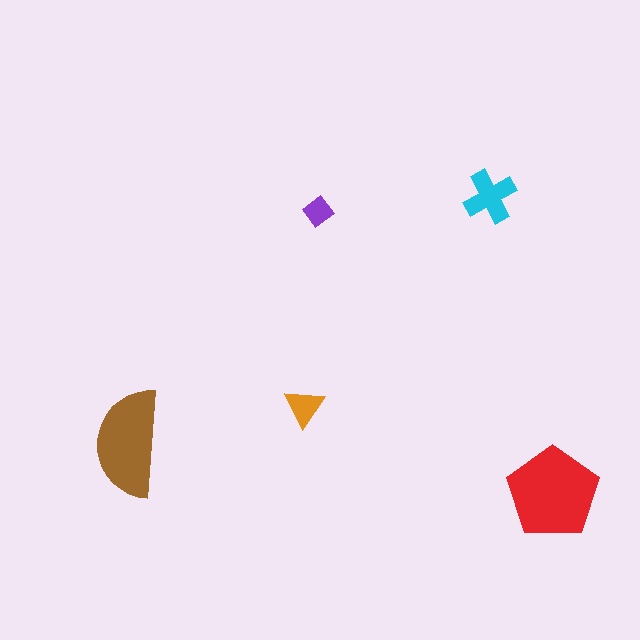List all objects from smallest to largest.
The purple diamond, the orange triangle, the cyan cross, the brown semicircle, the red pentagon.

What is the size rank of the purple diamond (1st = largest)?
5th.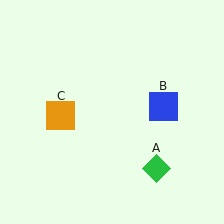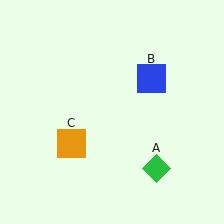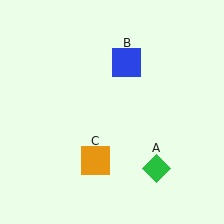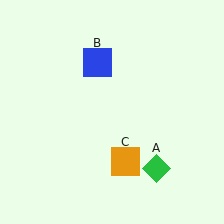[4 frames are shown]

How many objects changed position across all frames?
2 objects changed position: blue square (object B), orange square (object C).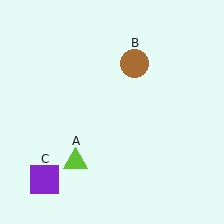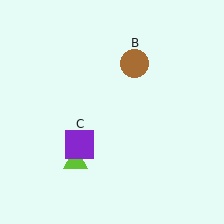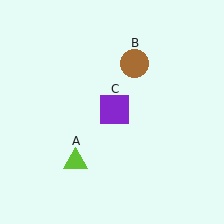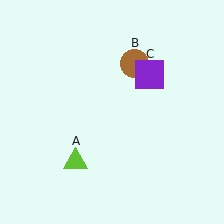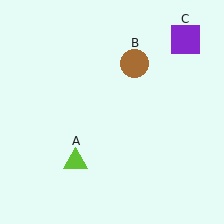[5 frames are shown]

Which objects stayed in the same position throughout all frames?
Lime triangle (object A) and brown circle (object B) remained stationary.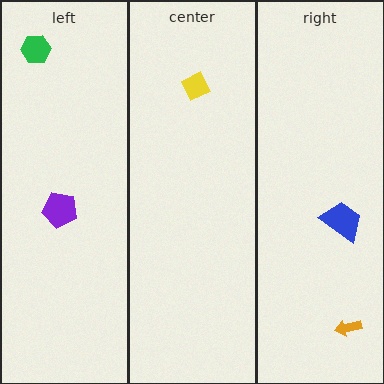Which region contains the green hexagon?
The left region.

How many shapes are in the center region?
1.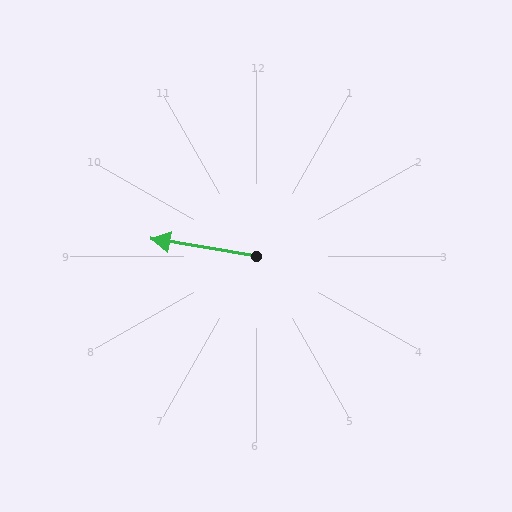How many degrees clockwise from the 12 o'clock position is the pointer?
Approximately 279 degrees.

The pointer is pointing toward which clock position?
Roughly 9 o'clock.